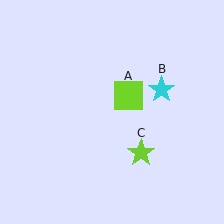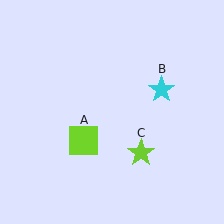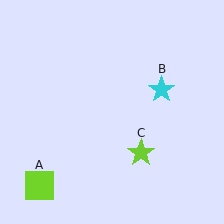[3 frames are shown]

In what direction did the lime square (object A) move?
The lime square (object A) moved down and to the left.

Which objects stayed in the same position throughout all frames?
Cyan star (object B) and lime star (object C) remained stationary.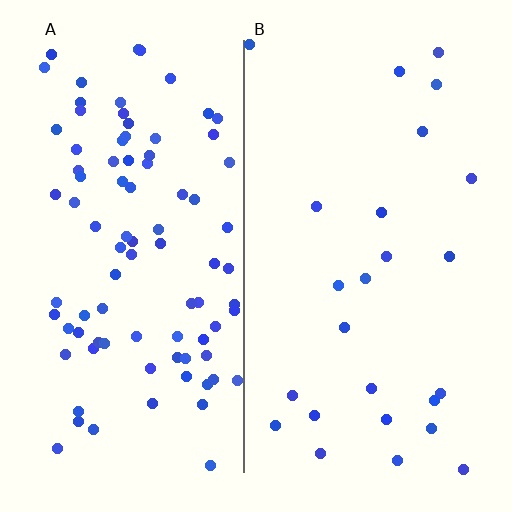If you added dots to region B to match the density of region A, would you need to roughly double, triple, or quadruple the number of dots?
Approximately quadruple.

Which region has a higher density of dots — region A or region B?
A (the left).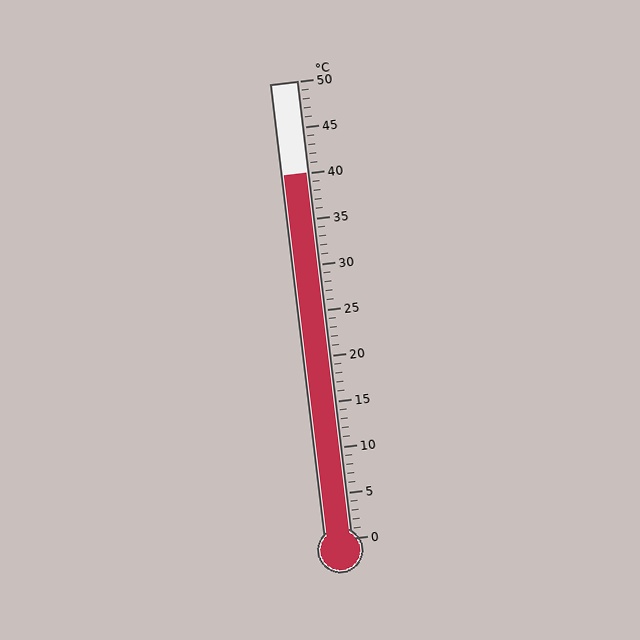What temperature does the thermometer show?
The thermometer shows approximately 40°C.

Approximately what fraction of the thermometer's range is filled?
The thermometer is filled to approximately 80% of its range.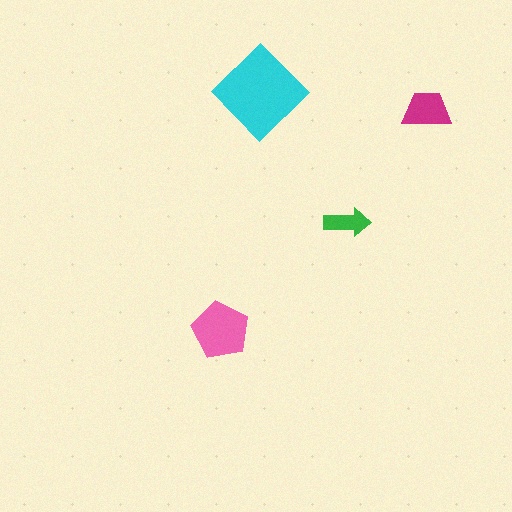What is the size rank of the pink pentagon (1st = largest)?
2nd.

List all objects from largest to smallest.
The cyan diamond, the pink pentagon, the magenta trapezoid, the green arrow.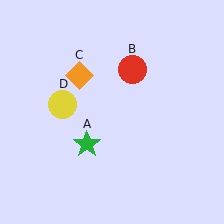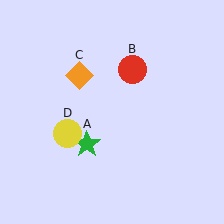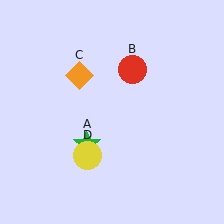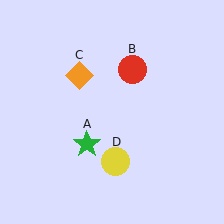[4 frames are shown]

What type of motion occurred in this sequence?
The yellow circle (object D) rotated counterclockwise around the center of the scene.